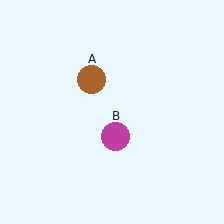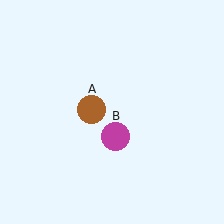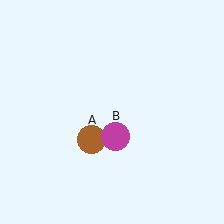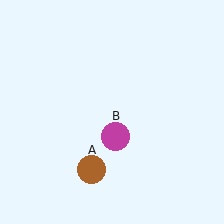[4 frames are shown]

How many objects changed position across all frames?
1 object changed position: brown circle (object A).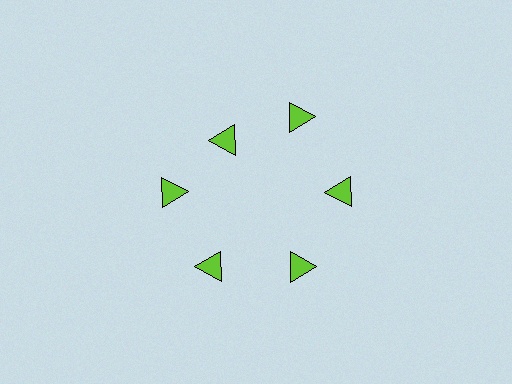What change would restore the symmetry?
The symmetry would be restored by moving it outward, back onto the ring so that all 6 triangles sit at equal angles and equal distance from the center.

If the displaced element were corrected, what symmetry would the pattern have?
It would have 6-fold rotational symmetry — the pattern would map onto itself every 60 degrees.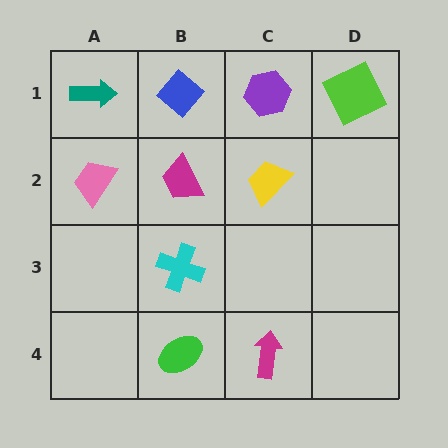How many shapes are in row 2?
3 shapes.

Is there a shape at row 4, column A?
No, that cell is empty.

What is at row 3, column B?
A cyan cross.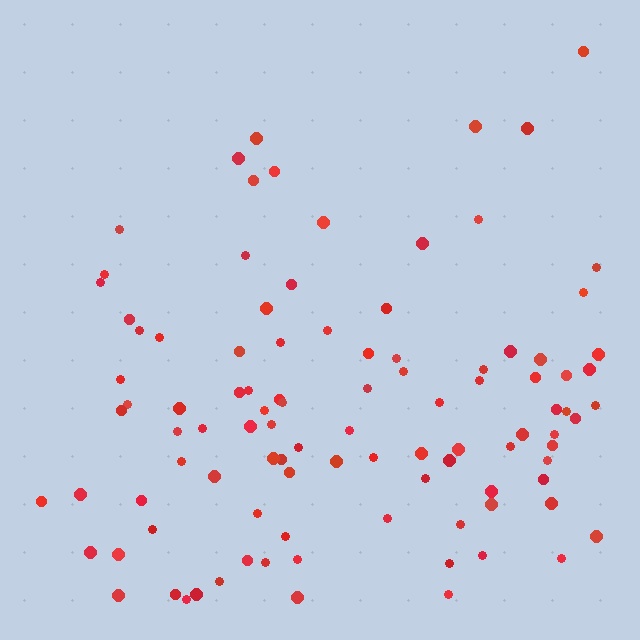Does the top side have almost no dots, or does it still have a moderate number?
Still a moderate number, just noticeably fewer than the bottom.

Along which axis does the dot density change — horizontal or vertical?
Vertical.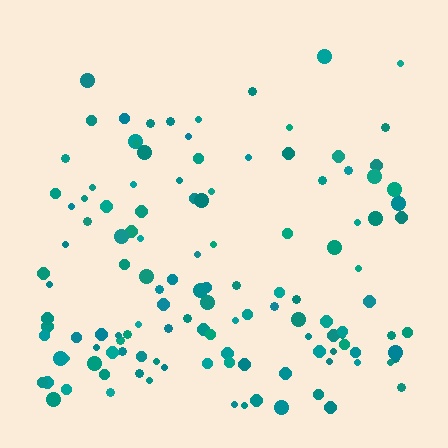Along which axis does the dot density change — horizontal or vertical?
Vertical.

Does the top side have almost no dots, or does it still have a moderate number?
Still a moderate number, just noticeably fewer than the bottom.